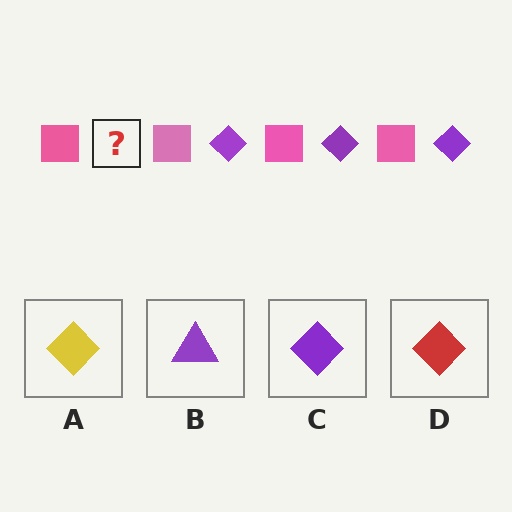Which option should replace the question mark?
Option C.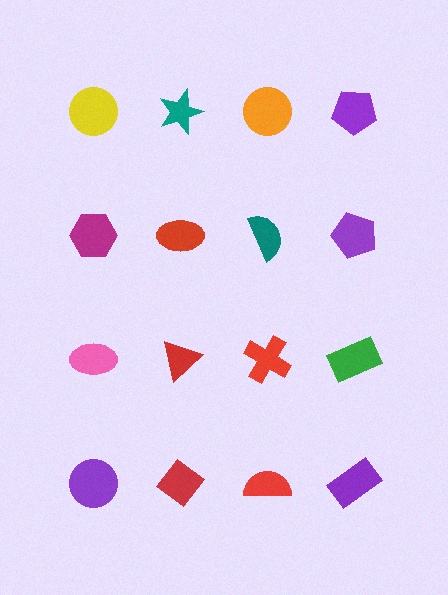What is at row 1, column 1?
A yellow circle.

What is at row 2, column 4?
A purple pentagon.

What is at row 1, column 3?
An orange circle.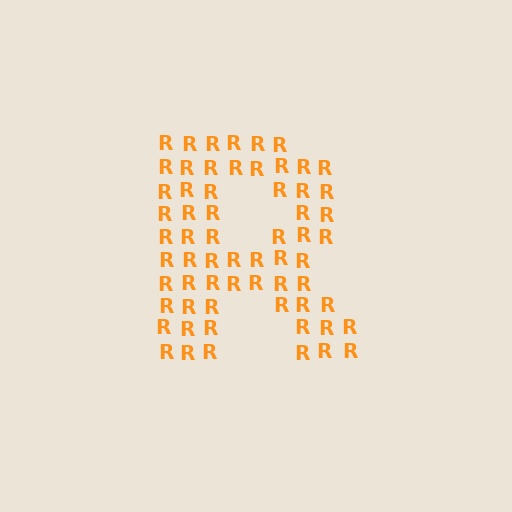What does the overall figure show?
The overall figure shows the letter R.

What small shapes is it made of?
It is made of small letter R's.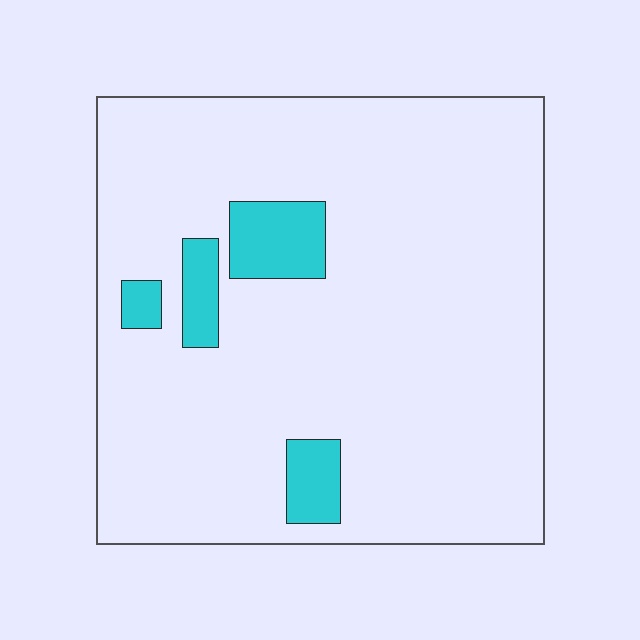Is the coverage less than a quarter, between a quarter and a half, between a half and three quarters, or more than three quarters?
Less than a quarter.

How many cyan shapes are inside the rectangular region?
4.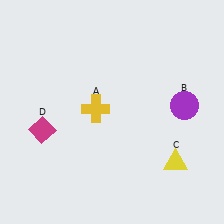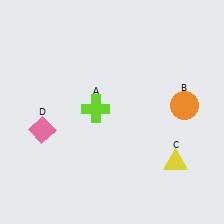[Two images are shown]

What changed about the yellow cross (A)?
In Image 1, A is yellow. In Image 2, it changed to lime.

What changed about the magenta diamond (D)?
In Image 1, D is magenta. In Image 2, it changed to pink.